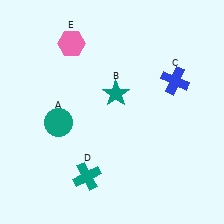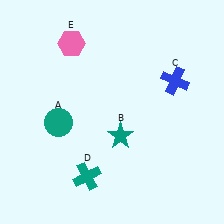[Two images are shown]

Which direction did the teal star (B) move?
The teal star (B) moved down.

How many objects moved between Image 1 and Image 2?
1 object moved between the two images.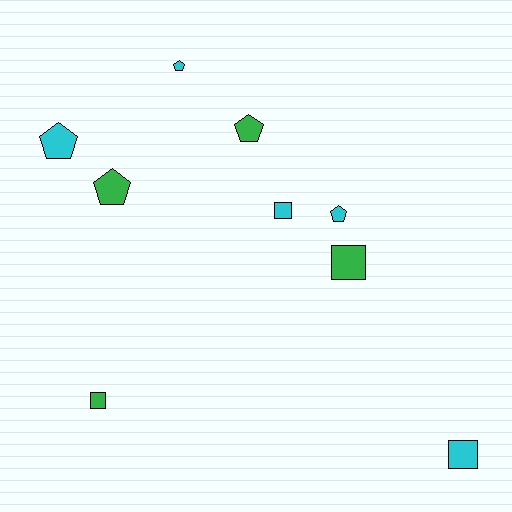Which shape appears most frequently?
Pentagon, with 5 objects.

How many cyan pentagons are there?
There are 3 cyan pentagons.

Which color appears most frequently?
Cyan, with 5 objects.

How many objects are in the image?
There are 9 objects.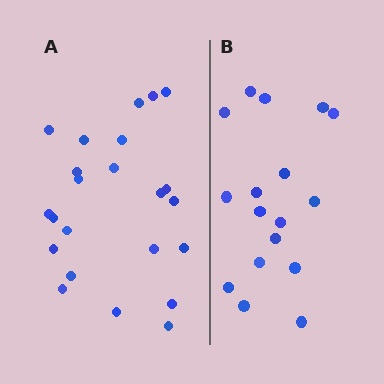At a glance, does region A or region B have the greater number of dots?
Region A (the left region) has more dots.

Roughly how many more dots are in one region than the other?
Region A has about 6 more dots than region B.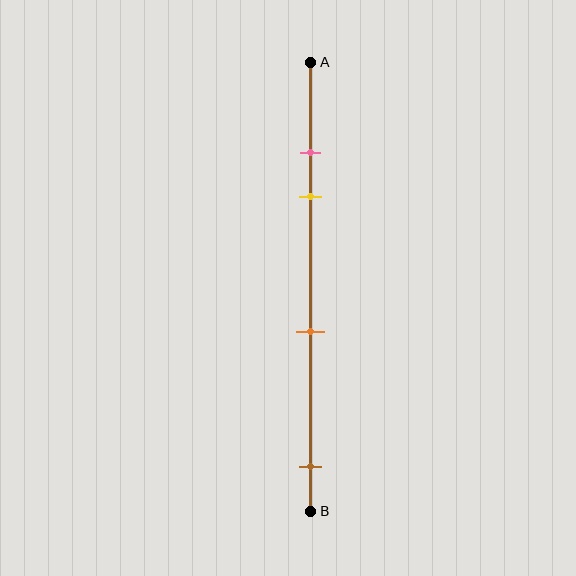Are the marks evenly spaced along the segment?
No, the marks are not evenly spaced.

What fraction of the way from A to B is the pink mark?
The pink mark is approximately 20% (0.2) of the way from A to B.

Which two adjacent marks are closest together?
The pink and yellow marks are the closest adjacent pair.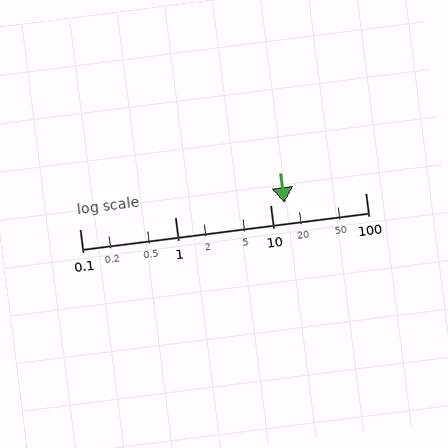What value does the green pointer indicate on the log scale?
The pointer indicates approximately 14.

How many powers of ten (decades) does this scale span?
The scale spans 3 decades, from 0.1 to 100.